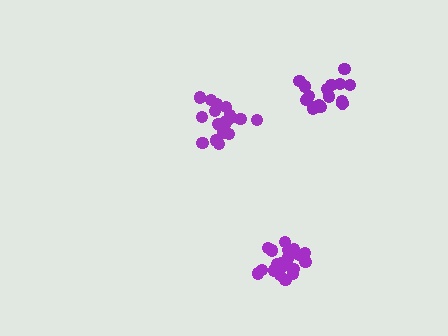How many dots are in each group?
Group 1: 17 dots, Group 2: 19 dots, Group 3: 21 dots (57 total).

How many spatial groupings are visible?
There are 3 spatial groupings.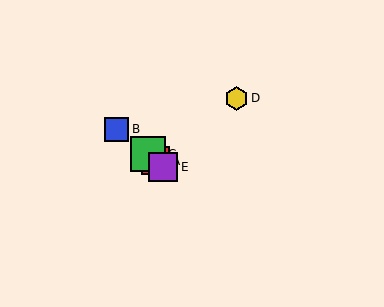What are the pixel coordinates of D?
Object D is at (237, 99).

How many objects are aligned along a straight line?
4 objects (A, B, C, E) are aligned along a straight line.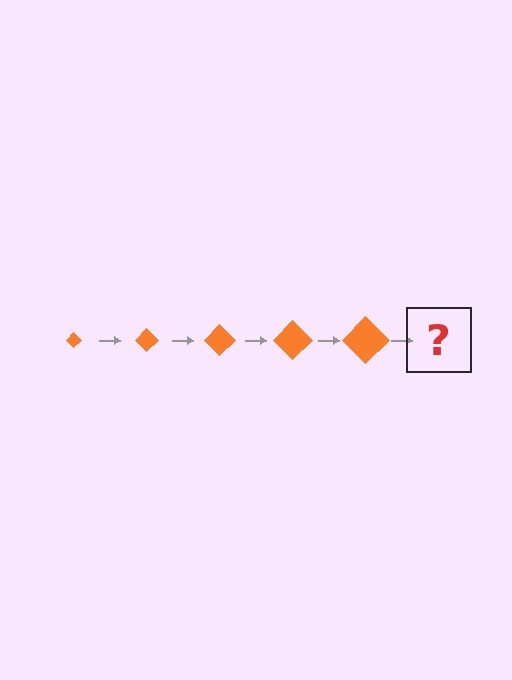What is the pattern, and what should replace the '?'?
The pattern is that the diamond gets progressively larger each step. The '?' should be an orange diamond, larger than the previous one.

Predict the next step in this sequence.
The next step is an orange diamond, larger than the previous one.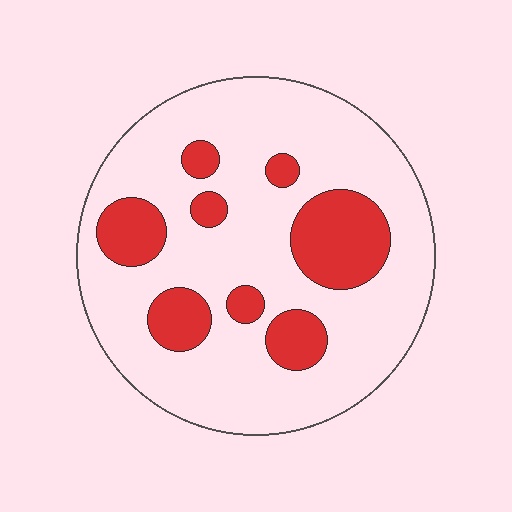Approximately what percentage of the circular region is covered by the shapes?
Approximately 20%.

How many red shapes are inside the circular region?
8.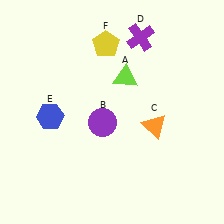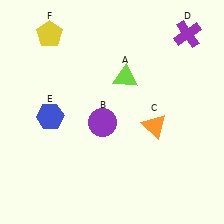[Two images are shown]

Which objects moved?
The objects that moved are: the purple cross (D), the yellow pentagon (F).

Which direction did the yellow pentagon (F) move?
The yellow pentagon (F) moved left.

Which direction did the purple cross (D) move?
The purple cross (D) moved right.